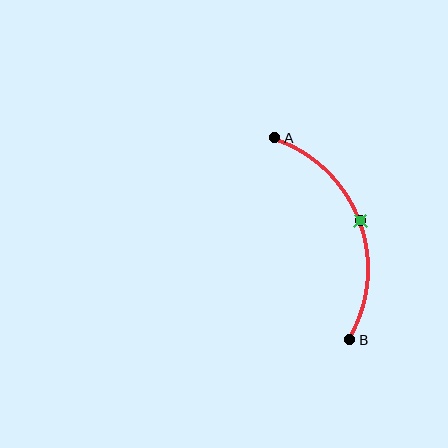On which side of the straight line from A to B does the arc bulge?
The arc bulges to the right of the straight line connecting A and B.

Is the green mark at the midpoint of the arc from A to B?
Yes. The green mark lies on the arc at equal arc-length from both A and B — it is the arc midpoint.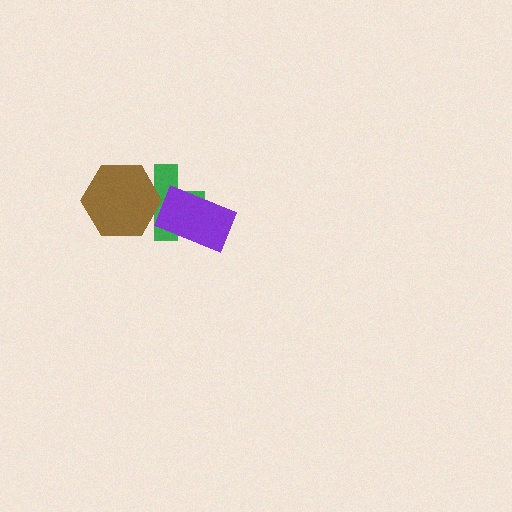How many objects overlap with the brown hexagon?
1 object overlaps with the brown hexagon.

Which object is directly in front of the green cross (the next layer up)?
The purple rectangle is directly in front of the green cross.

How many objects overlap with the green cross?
2 objects overlap with the green cross.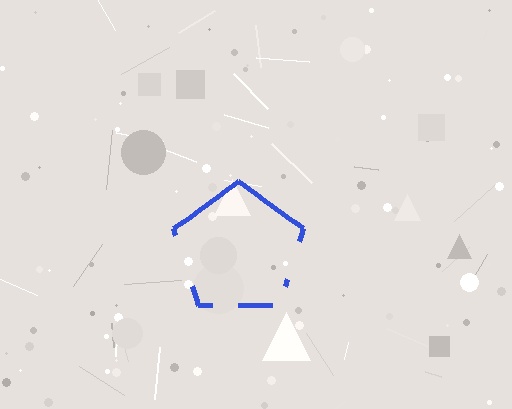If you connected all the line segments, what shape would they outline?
They would outline a pentagon.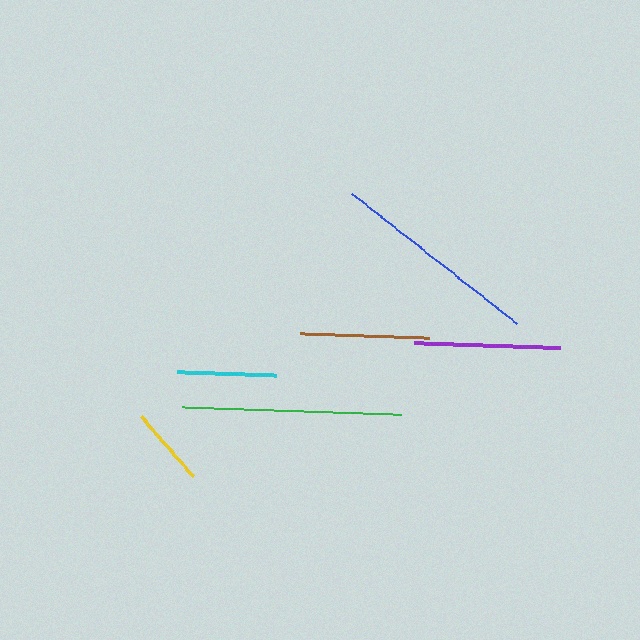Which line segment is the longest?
The green line is the longest at approximately 219 pixels.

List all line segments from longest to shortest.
From longest to shortest: green, blue, purple, brown, cyan, yellow.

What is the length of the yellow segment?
The yellow segment is approximately 79 pixels long.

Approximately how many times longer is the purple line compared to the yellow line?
The purple line is approximately 1.8 times the length of the yellow line.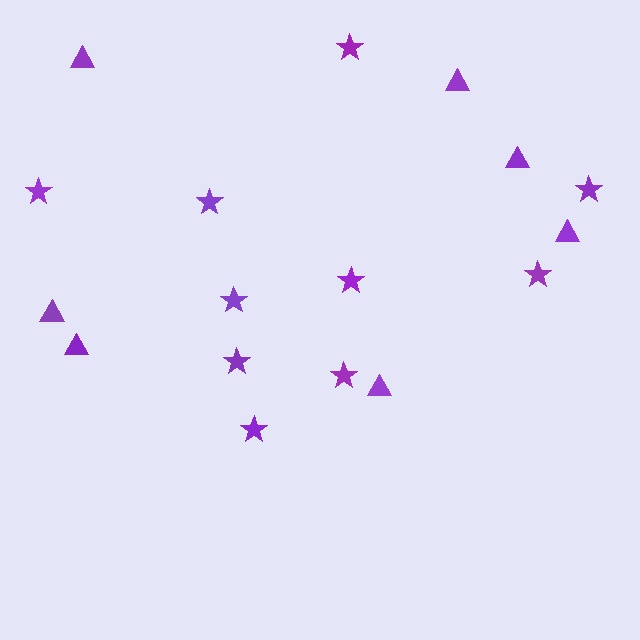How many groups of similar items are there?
There are 2 groups: one group of triangles (7) and one group of stars (10).